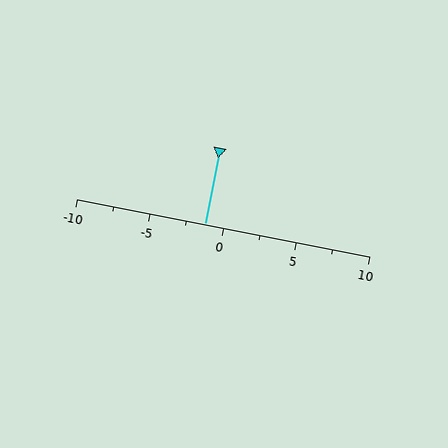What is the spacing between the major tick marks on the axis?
The major ticks are spaced 5 apart.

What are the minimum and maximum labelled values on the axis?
The axis runs from -10 to 10.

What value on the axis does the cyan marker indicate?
The marker indicates approximately -1.2.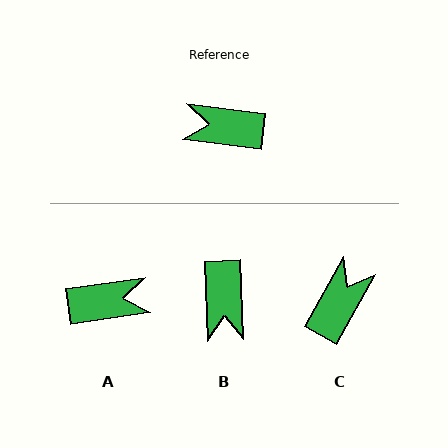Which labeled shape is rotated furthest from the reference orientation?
A, about 165 degrees away.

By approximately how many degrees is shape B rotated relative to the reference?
Approximately 99 degrees counter-clockwise.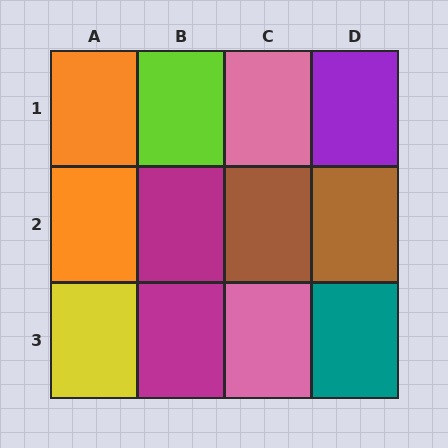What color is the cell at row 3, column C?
Pink.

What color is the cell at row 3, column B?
Magenta.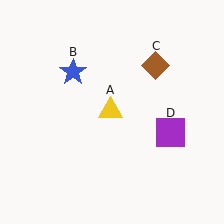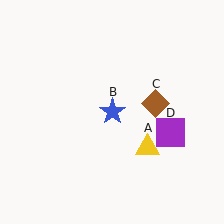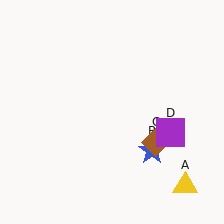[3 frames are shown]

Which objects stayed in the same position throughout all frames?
Purple square (object D) remained stationary.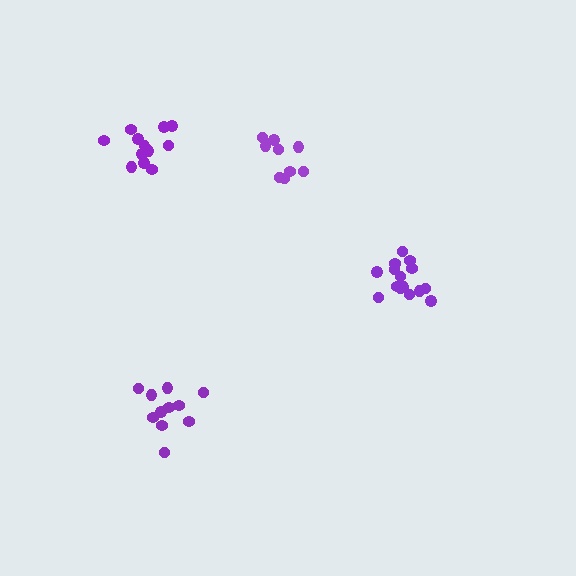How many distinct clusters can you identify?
There are 4 distinct clusters.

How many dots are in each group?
Group 1: 15 dots, Group 2: 9 dots, Group 3: 12 dots, Group 4: 11 dots (47 total).